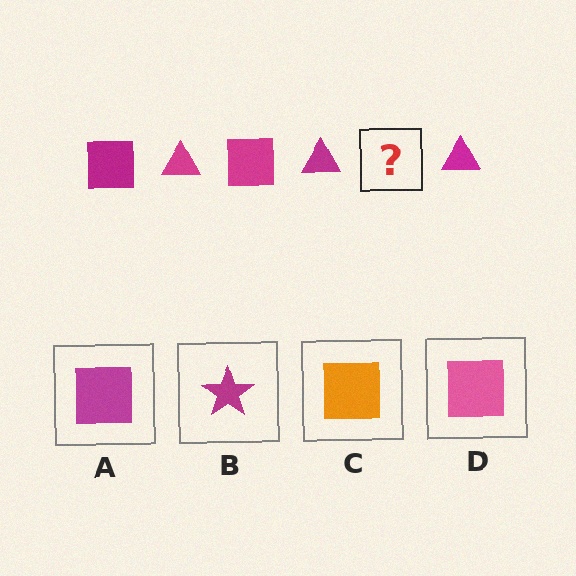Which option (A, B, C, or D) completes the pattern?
A.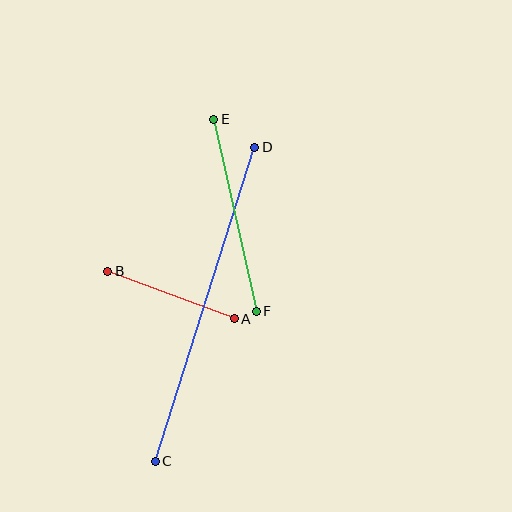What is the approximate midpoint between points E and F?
The midpoint is at approximately (235, 215) pixels.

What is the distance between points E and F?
The distance is approximately 197 pixels.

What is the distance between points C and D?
The distance is approximately 330 pixels.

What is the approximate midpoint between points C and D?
The midpoint is at approximately (205, 304) pixels.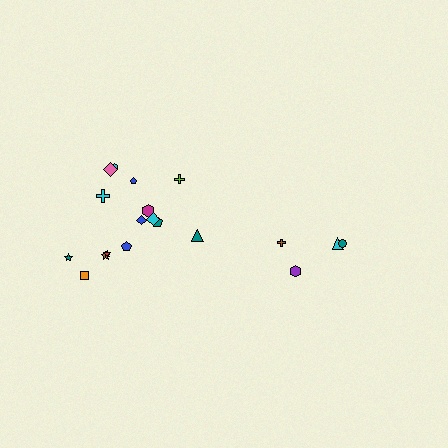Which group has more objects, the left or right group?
The left group.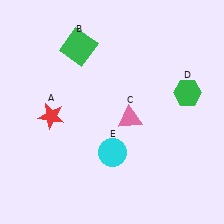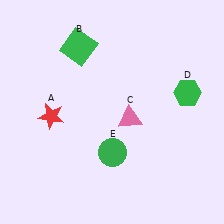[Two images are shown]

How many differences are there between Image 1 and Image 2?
There is 1 difference between the two images.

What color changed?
The circle (E) changed from cyan in Image 1 to green in Image 2.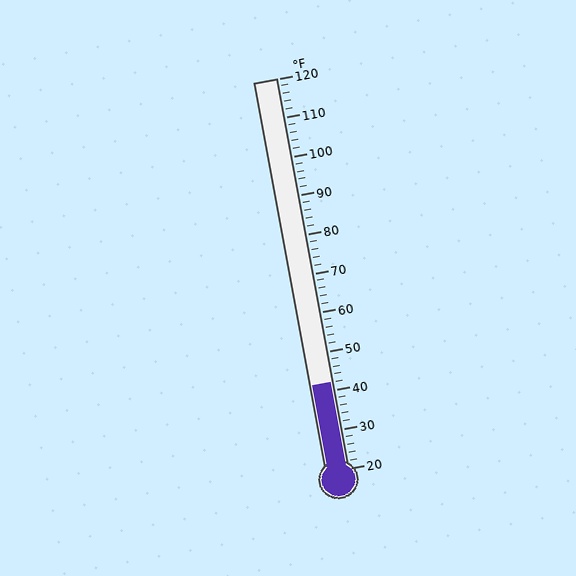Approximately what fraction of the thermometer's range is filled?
The thermometer is filled to approximately 20% of its range.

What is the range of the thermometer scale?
The thermometer scale ranges from 20°F to 120°F.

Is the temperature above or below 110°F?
The temperature is below 110°F.